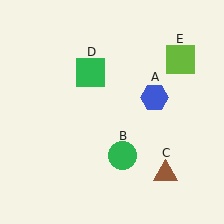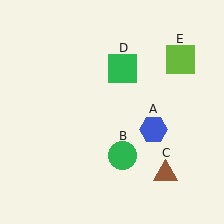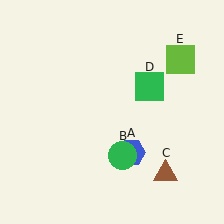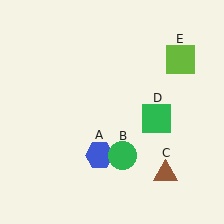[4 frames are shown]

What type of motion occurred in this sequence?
The blue hexagon (object A), green square (object D) rotated clockwise around the center of the scene.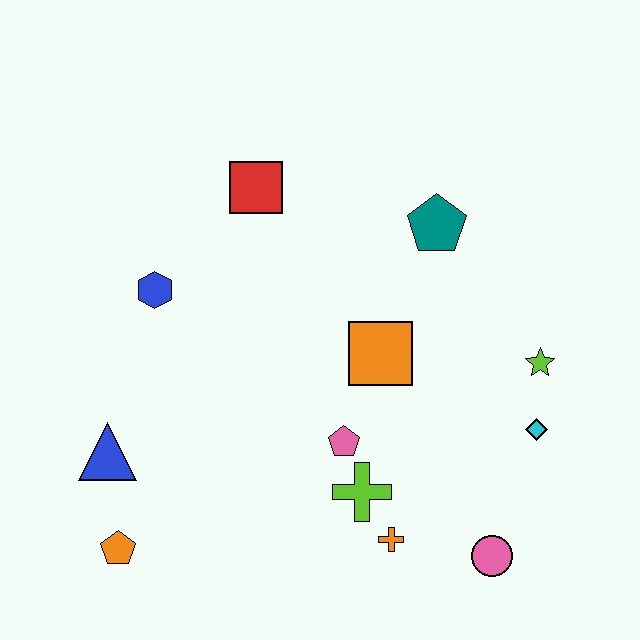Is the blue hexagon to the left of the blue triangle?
No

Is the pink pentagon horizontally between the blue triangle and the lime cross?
Yes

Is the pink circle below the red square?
Yes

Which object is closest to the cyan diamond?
The lime star is closest to the cyan diamond.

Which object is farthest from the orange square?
The orange pentagon is farthest from the orange square.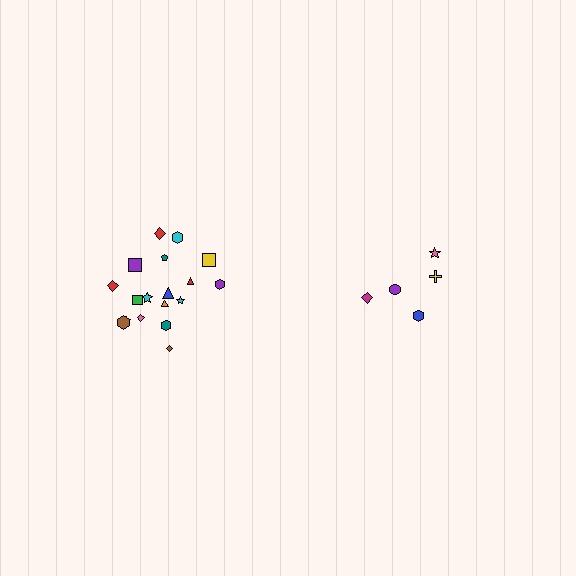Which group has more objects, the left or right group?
The left group.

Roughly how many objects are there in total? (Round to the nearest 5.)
Roughly 25 objects in total.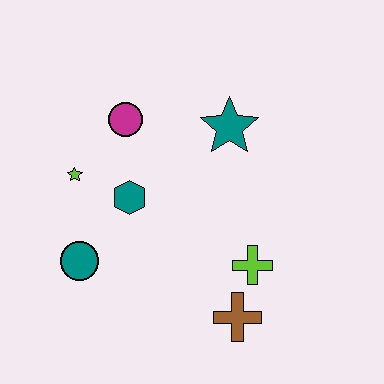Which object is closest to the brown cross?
The lime cross is closest to the brown cross.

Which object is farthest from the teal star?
The teal circle is farthest from the teal star.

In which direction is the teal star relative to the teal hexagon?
The teal star is to the right of the teal hexagon.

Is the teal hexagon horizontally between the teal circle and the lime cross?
Yes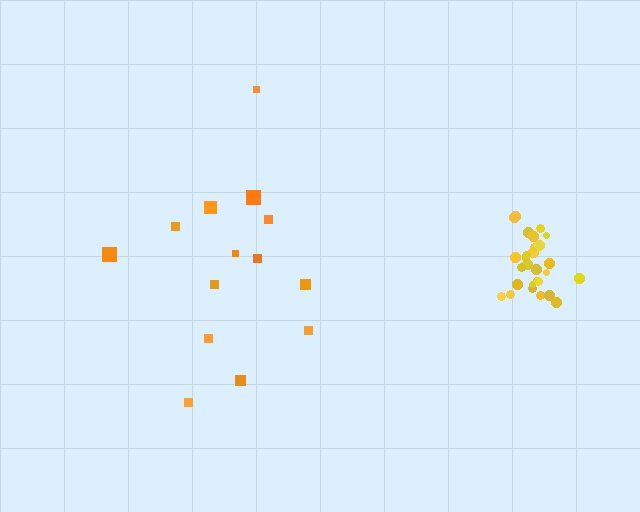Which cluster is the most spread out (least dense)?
Orange.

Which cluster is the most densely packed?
Yellow.